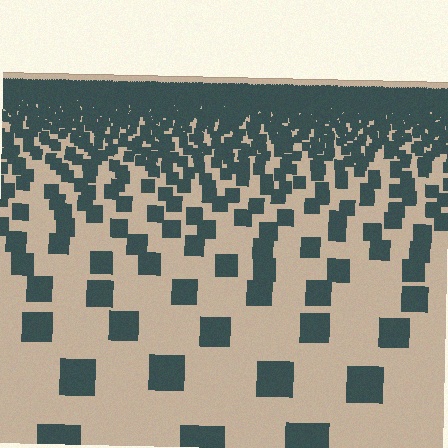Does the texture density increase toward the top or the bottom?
Density increases toward the top.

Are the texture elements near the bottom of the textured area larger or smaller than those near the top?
Larger. Near the bottom, elements are closer to the viewer and appear at a bigger on-screen size.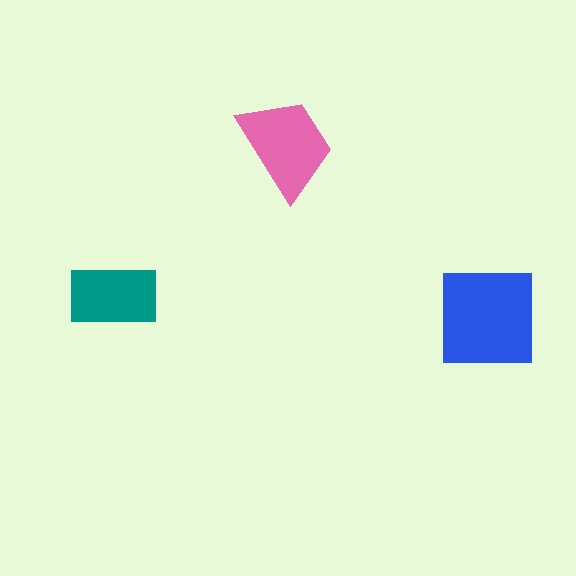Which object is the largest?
The blue square.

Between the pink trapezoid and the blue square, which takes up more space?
The blue square.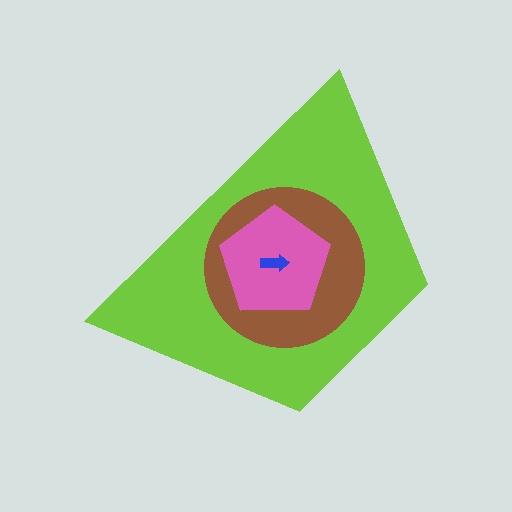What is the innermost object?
The blue arrow.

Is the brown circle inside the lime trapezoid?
Yes.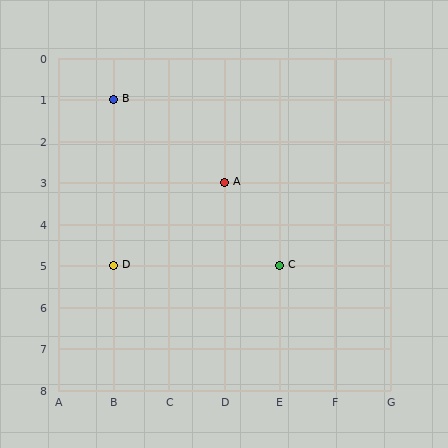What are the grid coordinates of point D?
Point D is at grid coordinates (B, 5).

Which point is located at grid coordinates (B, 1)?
Point B is at (B, 1).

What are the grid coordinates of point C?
Point C is at grid coordinates (E, 5).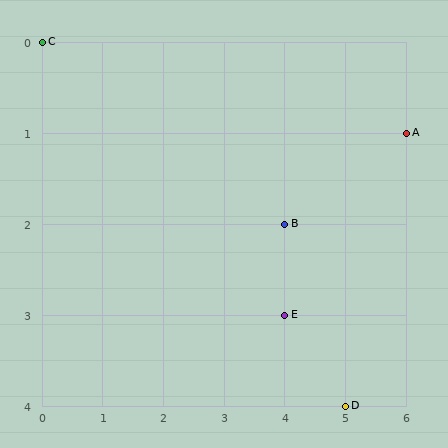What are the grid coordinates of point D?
Point D is at grid coordinates (5, 4).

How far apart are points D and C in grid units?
Points D and C are 5 columns and 4 rows apart (about 6.4 grid units diagonally).